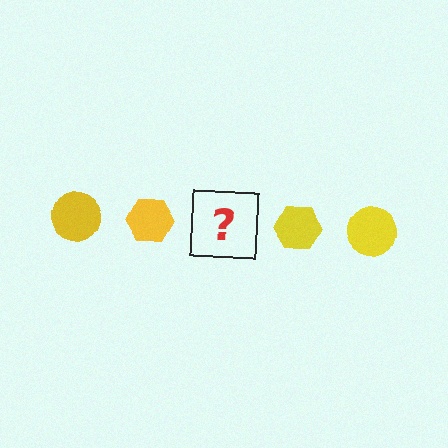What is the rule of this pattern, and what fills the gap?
The rule is that the pattern cycles through circle, hexagon shapes in yellow. The gap should be filled with a yellow circle.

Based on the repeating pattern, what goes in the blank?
The blank should be a yellow circle.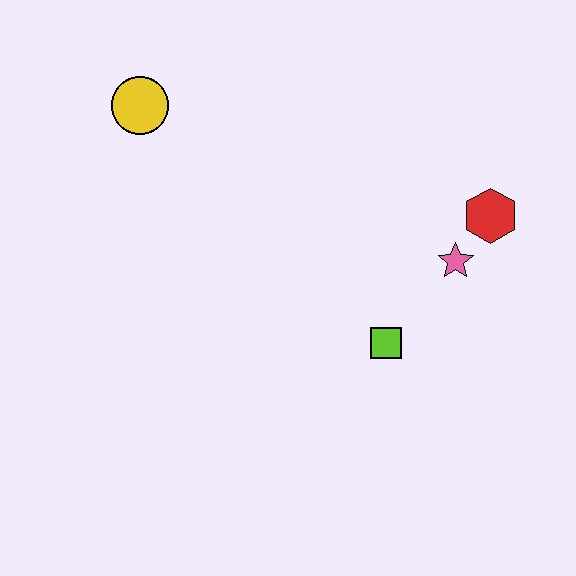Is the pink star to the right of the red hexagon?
No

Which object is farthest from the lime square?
The yellow circle is farthest from the lime square.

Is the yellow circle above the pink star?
Yes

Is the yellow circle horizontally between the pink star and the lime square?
No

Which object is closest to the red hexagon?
The pink star is closest to the red hexagon.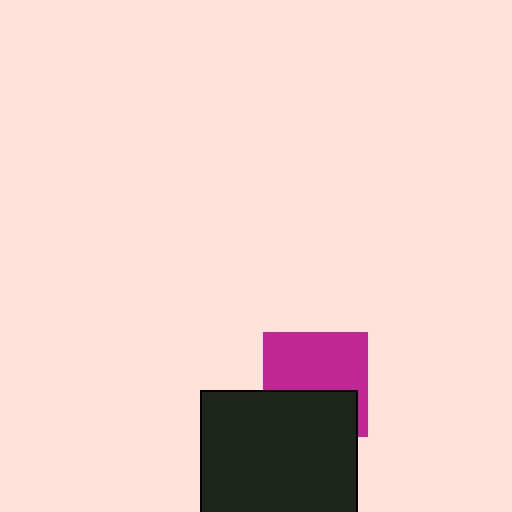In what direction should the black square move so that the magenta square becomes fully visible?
The black square should move down. That is the shortest direction to clear the overlap and leave the magenta square fully visible.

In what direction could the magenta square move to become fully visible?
The magenta square could move up. That would shift it out from behind the black square entirely.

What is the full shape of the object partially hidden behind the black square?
The partially hidden object is a magenta square.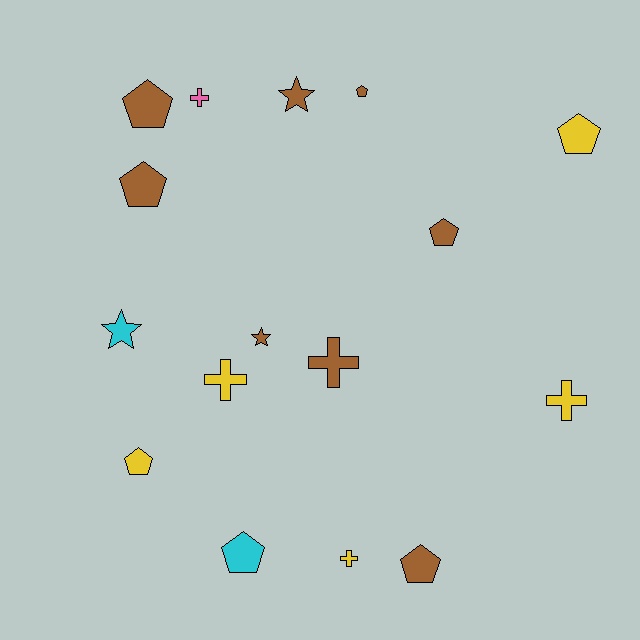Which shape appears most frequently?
Pentagon, with 8 objects.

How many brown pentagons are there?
There are 5 brown pentagons.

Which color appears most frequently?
Brown, with 8 objects.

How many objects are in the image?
There are 16 objects.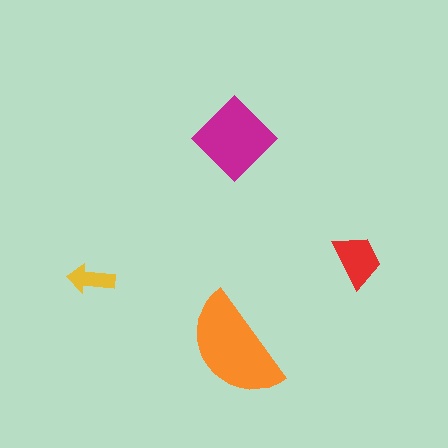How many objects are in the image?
There are 4 objects in the image.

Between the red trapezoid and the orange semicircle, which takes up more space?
The orange semicircle.